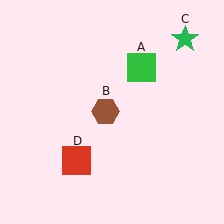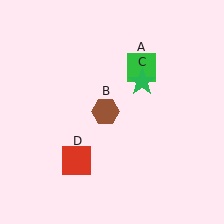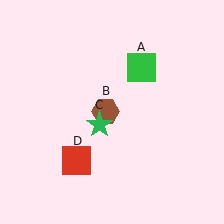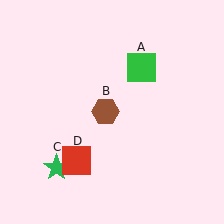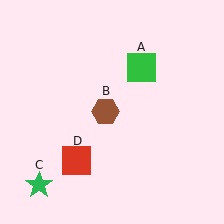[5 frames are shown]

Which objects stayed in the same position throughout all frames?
Green square (object A) and brown hexagon (object B) and red square (object D) remained stationary.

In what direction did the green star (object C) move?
The green star (object C) moved down and to the left.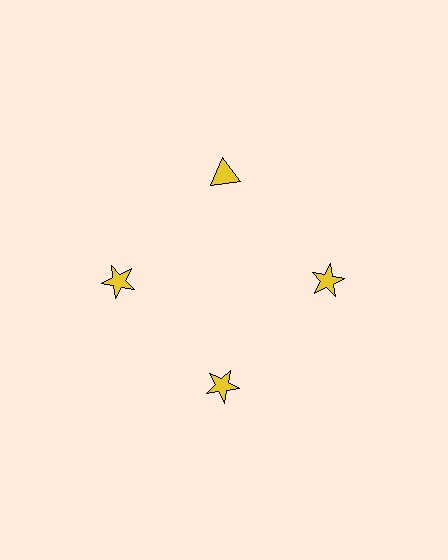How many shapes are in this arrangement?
There are 4 shapes arranged in a ring pattern.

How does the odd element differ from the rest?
It has a different shape: triangle instead of star.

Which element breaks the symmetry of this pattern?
The yellow triangle at roughly the 12 o'clock position breaks the symmetry. All other shapes are yellow stars.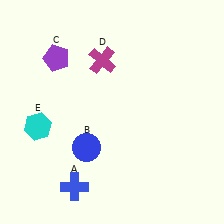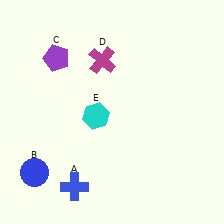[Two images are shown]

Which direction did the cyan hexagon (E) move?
The cyan hexagon (E) moved right.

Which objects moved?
The objects that moved are: the blue circle (B), the cyan hexagon (E).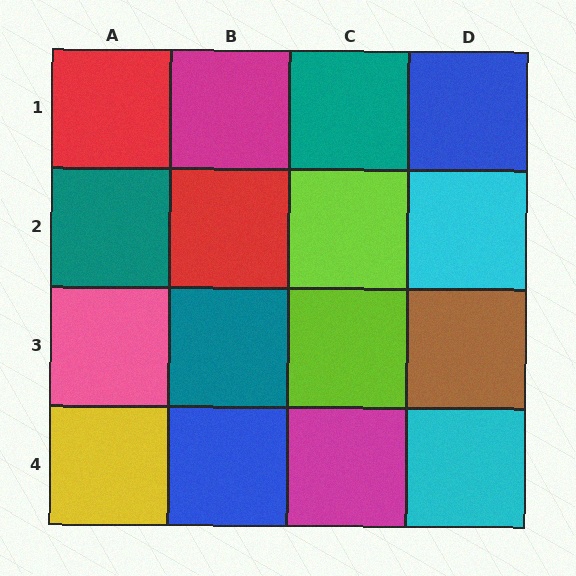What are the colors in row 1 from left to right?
Red, magenta, teal, blue.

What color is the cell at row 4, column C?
Magenta.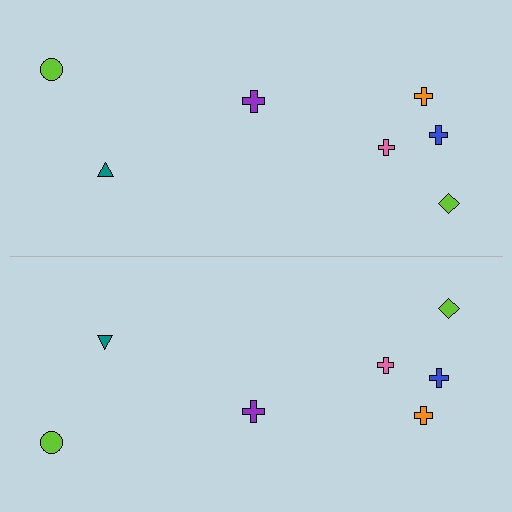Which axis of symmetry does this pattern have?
The pattern has a horizontal axis of symmetry running through the center of the image.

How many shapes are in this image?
There are 14 shapes in this image.